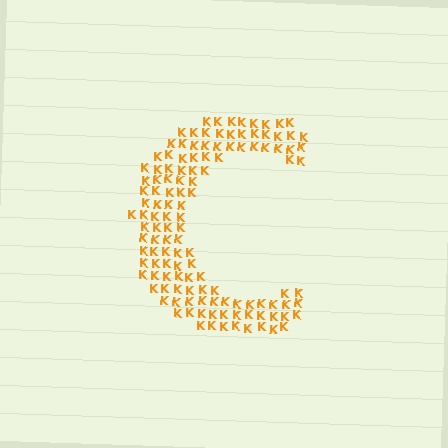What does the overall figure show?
The overall figure shows the letter C.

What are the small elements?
The small elements are letter K's.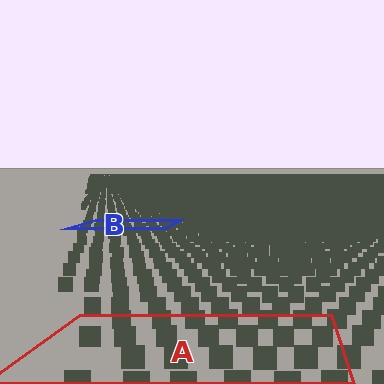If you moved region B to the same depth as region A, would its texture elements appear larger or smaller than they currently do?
They would appear larger. At a closer depth, the same texture elements are projected at a bigger on-screen size.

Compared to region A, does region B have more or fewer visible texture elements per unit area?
Region B has more texture elements per unit area — they are packed more densely because it is farther away.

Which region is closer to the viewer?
Region A is closer. The texture elements there are larger and more spread out.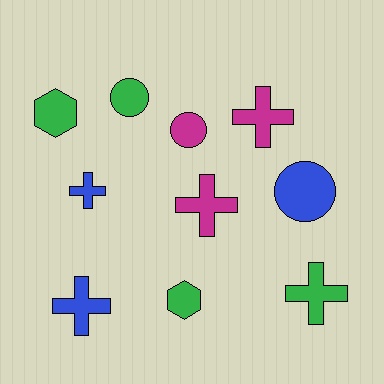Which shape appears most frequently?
Cross, with 5 objects.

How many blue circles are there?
There is 1 blue circle.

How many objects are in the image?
There are 10 objects.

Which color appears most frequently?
Green, with 4 objects.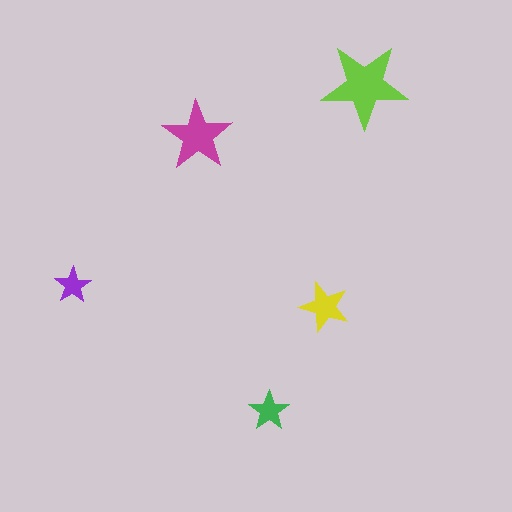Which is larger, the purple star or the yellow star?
The yellow one.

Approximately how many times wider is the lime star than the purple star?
About 2.5 times wider.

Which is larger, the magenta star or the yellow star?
The magenta one.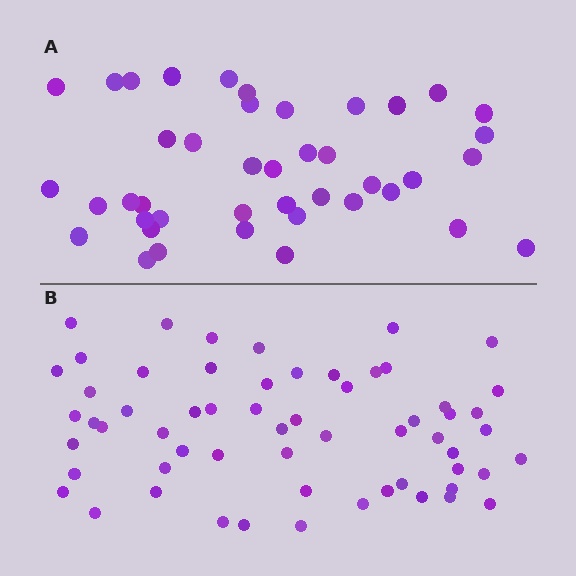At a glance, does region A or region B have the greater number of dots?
Region B (the bottom region) has more dots.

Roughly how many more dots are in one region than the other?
Region B has approximately 20 more dots than region A.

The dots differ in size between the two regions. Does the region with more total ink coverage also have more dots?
No. Region A has more total ink coverage because its dots are larger, but region B actually contains more individual dots. Total area can be misleading — the number of items is what matters here.